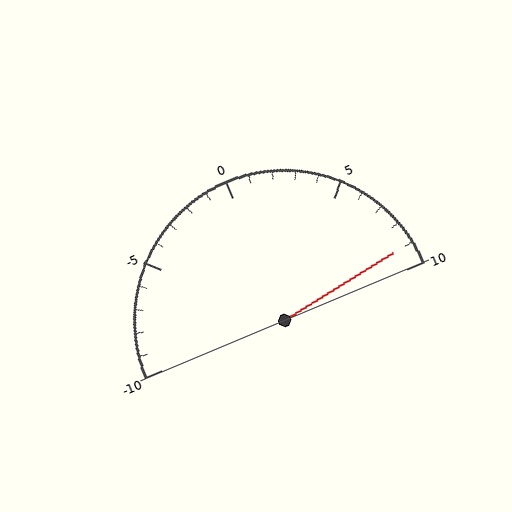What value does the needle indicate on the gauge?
The needle indicates approximately 9.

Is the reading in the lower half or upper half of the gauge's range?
The reading is in the upper half of the range (-10 to 10).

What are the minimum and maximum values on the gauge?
The gauge ranges from -10 to 10.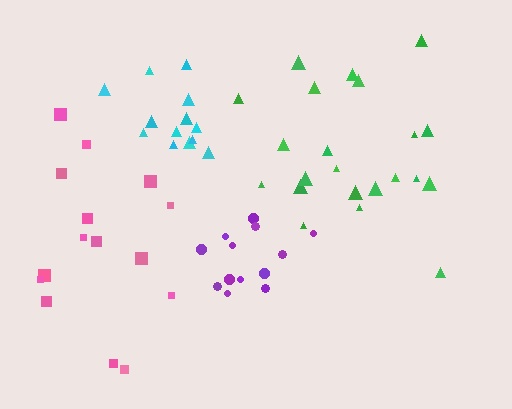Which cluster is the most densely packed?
Cyan.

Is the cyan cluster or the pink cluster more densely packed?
Cyan.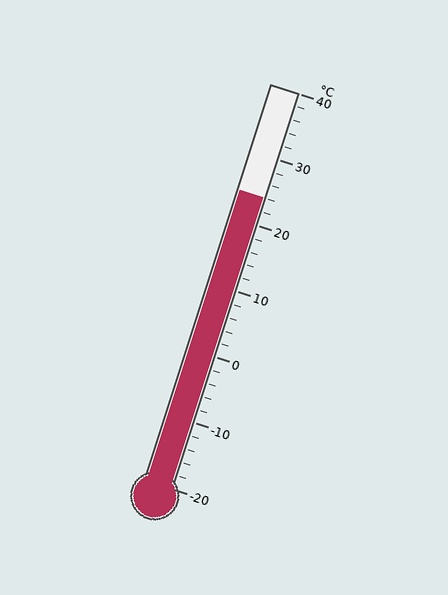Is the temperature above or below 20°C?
The temperature is above 20°C.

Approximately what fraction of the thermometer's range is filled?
The thermometer is filled to approximately 75% of its range.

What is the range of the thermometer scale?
The thermometer scale ranges from -20°C to 40°C.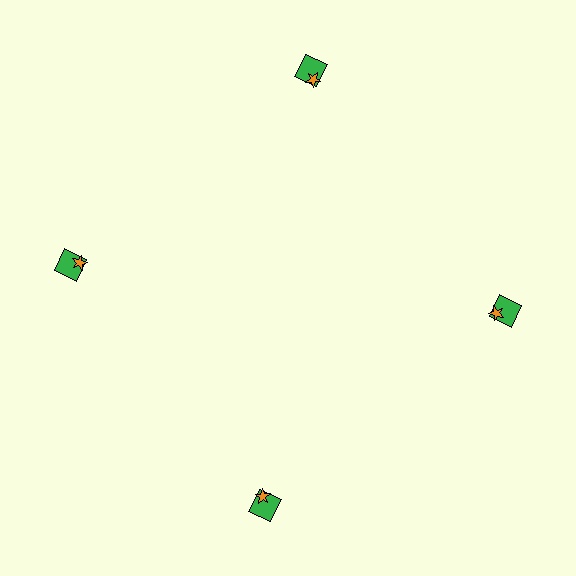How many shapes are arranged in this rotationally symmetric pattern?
There are 8 shapes, arranged in 4 groups of 2.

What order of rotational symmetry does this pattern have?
This pattern has 4-fold rotational symmetry.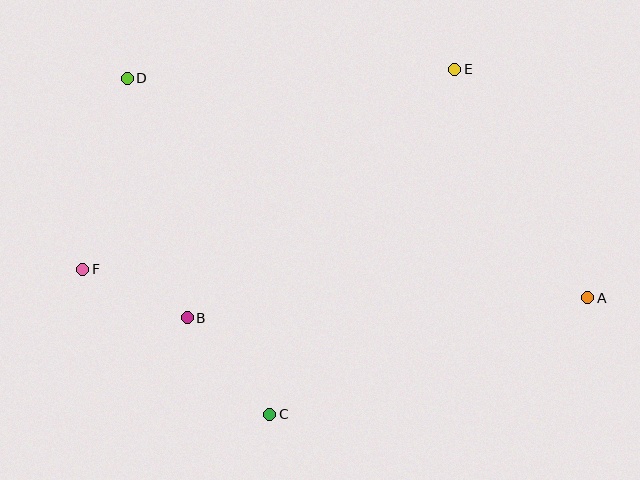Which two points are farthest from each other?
Points A and D are farthest from each other.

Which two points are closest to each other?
Points B and F are closest to each other.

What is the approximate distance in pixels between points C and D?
The distance between C and D is approximately 365 pixels.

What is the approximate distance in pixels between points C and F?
The distance between C and F is approximately 237 pixels.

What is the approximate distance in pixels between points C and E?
The distance between C and E is approximately 392 pixels.